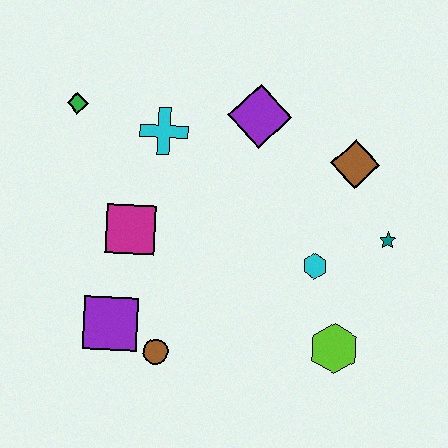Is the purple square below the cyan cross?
Yes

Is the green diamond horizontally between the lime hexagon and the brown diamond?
No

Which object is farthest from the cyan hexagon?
The green diamond is farthest from the cyan hexagon.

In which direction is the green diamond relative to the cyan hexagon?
The green diamond is to the left of the cyan hexagon.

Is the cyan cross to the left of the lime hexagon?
Yes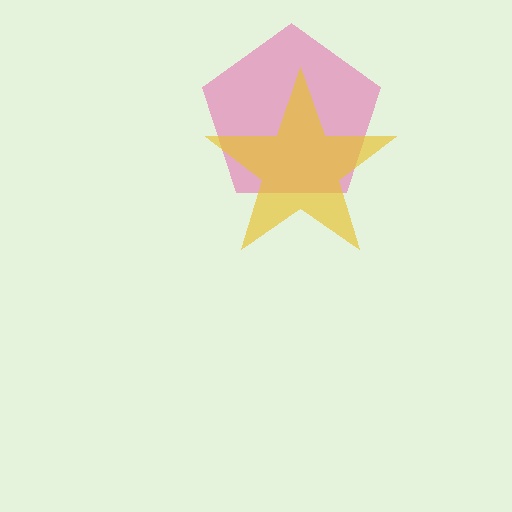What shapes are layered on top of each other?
The layered shapes are: a pink pentagon, a yellow star.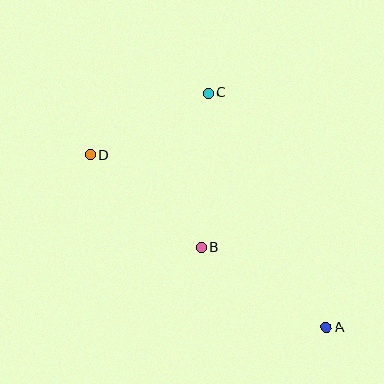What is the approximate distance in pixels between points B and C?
The distance between B and C is approximately 154 pixels.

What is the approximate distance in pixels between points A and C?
The distance between A and C is approximately 263 pixels.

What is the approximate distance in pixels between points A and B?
The distance between A and B is approximately 149 pixels.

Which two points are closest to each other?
Points C and D are closest to each other.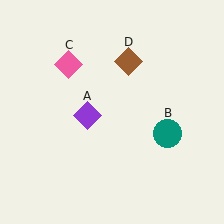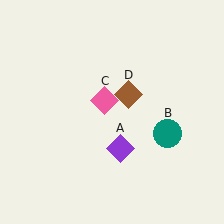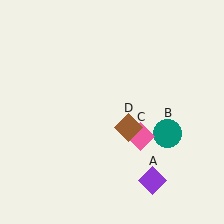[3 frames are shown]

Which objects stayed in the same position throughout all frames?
Teal circle (object B) remained stationary.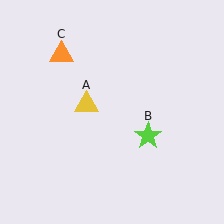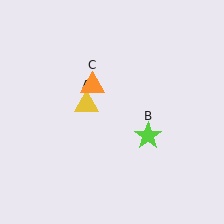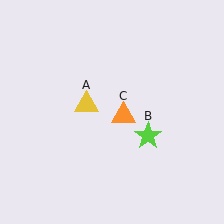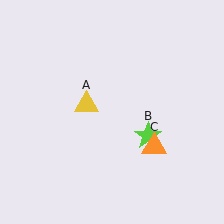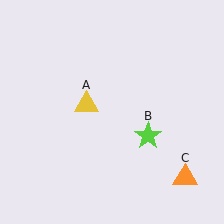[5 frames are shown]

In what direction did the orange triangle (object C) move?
The orange triangle (object C) moved down and to the right.